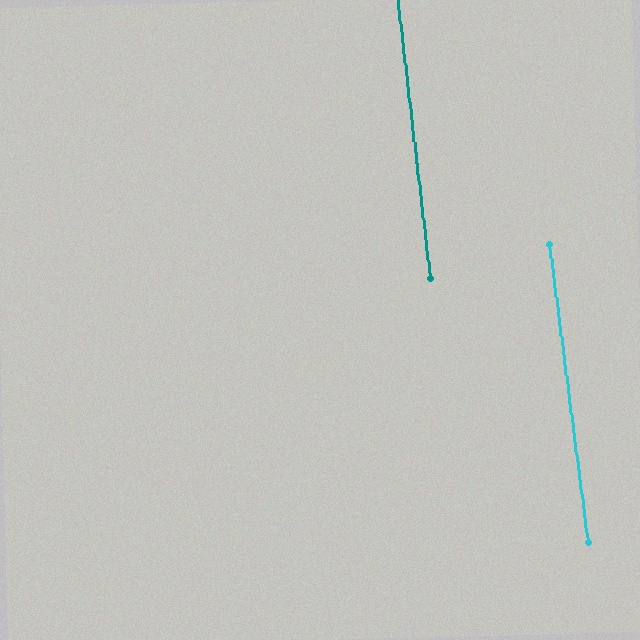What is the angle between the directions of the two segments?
Approximately 1 degree.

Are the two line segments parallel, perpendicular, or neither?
Parallel — their directions differ by only 0.6°.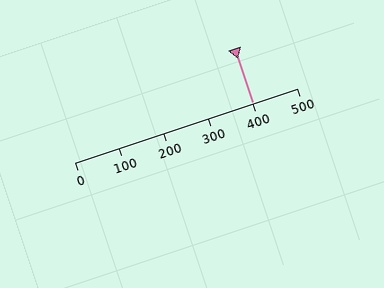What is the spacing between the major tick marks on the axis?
The major ticks are spaced 100 apart.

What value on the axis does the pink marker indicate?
The marker indicates approximately 400.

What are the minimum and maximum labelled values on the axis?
The axis runs from 0 to 500.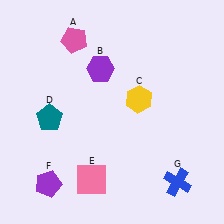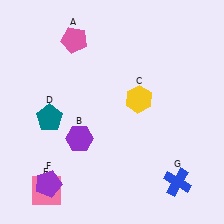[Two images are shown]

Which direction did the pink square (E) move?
The pink square (E) moved left.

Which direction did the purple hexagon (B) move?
The purple hexagon (B) moved down.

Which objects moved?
The objects that moved are: the purple hexagon (B), the pink square (E).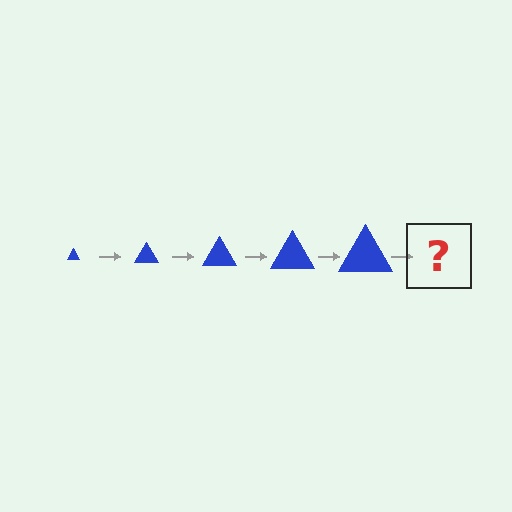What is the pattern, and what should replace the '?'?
The pattern is that the triangle gets progressively larger each step. The '?' should be a blue triangle, larger than the previous one.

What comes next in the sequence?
The next element should be a blue triangle, larger than the previous one.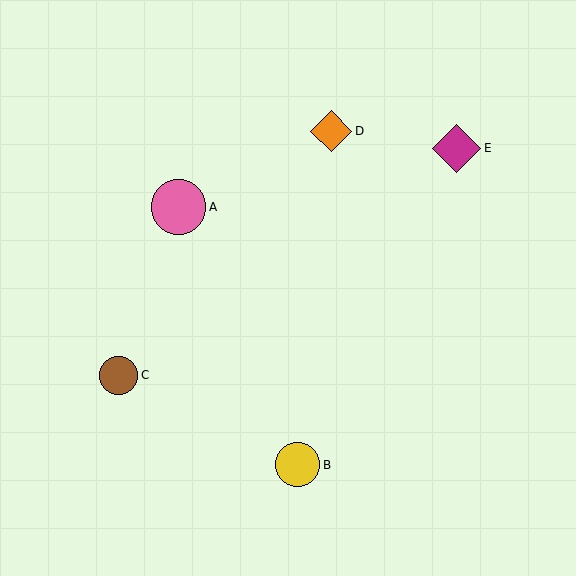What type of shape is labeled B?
Shape B is a yellow circle.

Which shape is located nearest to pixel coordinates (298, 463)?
The yellow circle (labeled B) at (298, 465) is nearest to that location.